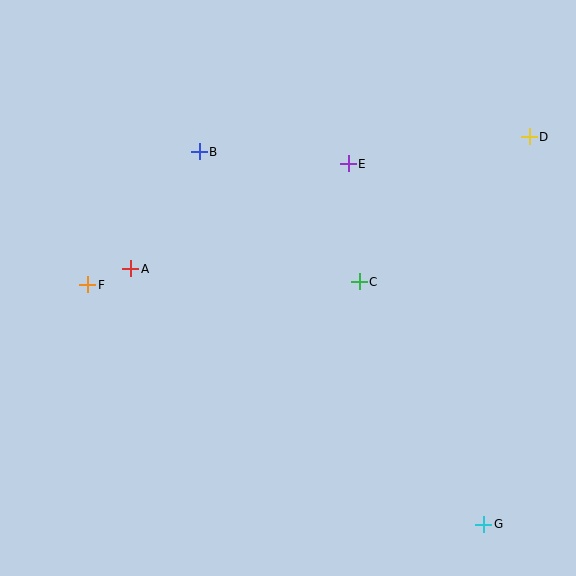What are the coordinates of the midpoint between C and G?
The midpoint between C and G is at (422, 403).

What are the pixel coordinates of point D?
Point D is at (529, 137).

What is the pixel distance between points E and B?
The distance between E and B is 150 pixels.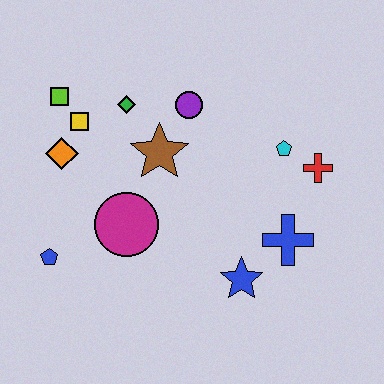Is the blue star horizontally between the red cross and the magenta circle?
Yes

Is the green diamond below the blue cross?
No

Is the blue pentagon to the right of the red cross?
No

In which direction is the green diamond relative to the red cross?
The green diamond is to the left of the red cross.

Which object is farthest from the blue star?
The lime square is farthest from the blue star.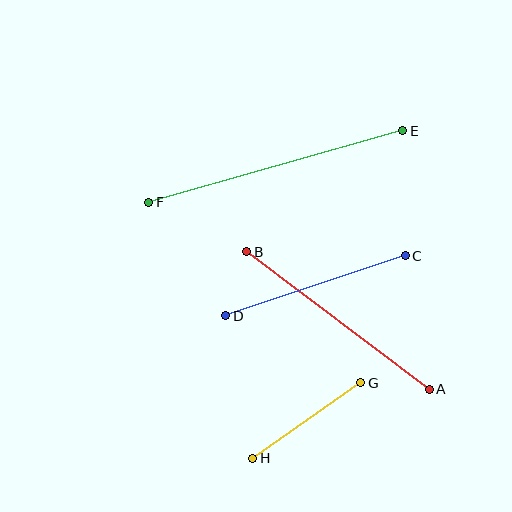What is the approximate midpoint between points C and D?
The midpoint is at approximately (316, 286) pixels.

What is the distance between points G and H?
The distance is approximately 132 pixels.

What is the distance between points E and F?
The distance is approximately 264 pixels.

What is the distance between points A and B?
The distance is approximately 229 pixels.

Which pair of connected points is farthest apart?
Points E and F are farthest apart.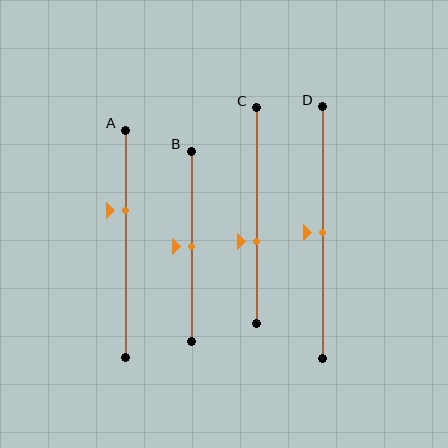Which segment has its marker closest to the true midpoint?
Segment B has its marker closest to the true midpoint.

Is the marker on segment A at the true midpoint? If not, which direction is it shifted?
No, the marker on segment A is shifted upward by about 15% of the segment length.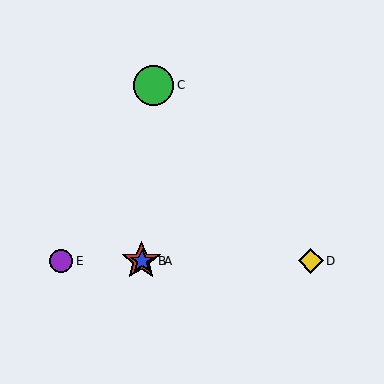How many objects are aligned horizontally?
4 objects (A, B, D, E) are aligned horizontally.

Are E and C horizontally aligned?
No, E is at y≈261 and C is at y≈85.